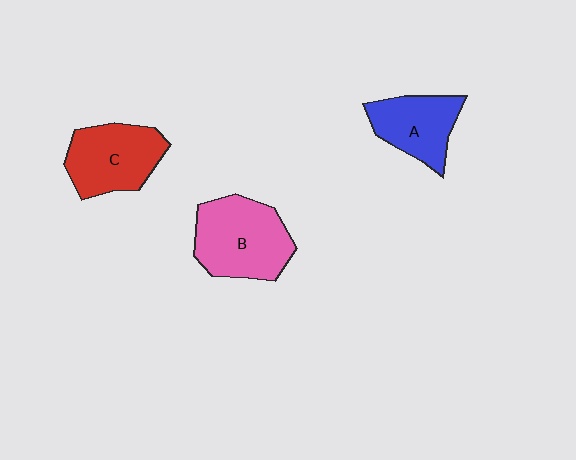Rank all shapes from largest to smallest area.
From largest to smallest: B (pink), C (red), A (blue).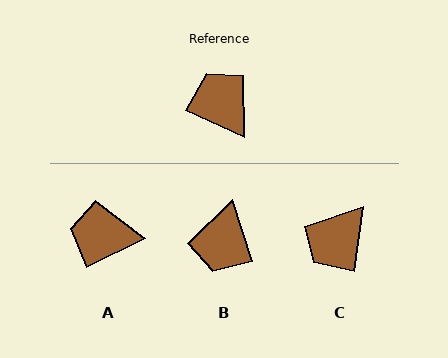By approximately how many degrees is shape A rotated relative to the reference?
Approximately 51 degrees counter-clockwise.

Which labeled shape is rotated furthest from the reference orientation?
B, about 133 degrees away.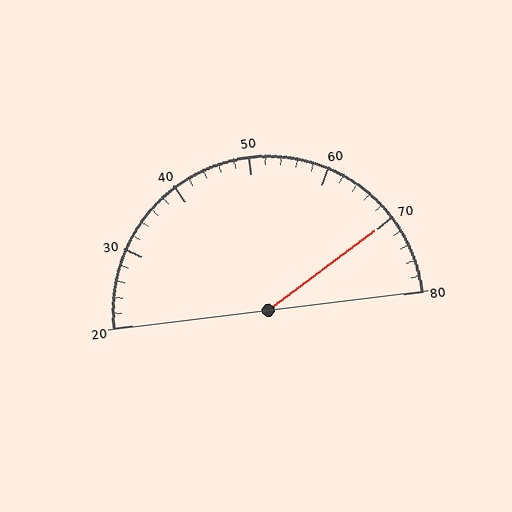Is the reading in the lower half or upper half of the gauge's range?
The reading is in the upper half of the range (20 to 80).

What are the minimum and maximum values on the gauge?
The gauge ranges from 20 to 80.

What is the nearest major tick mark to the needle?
The nearest major tick mark is 70.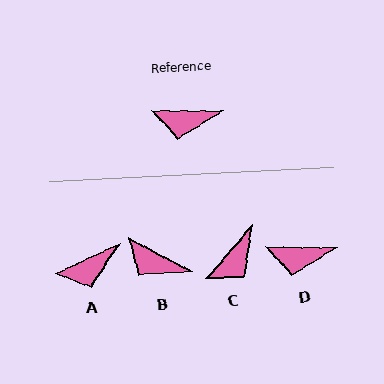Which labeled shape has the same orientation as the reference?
D.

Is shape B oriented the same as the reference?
No, it is off by about 27 degrees.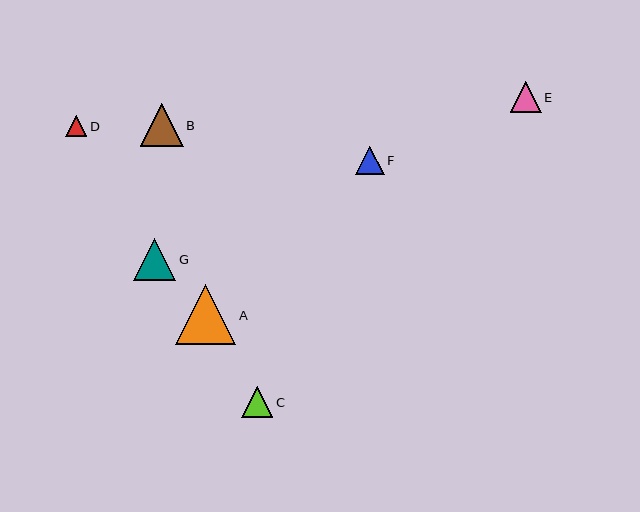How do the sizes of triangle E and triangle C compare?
Triangle E and triangle C are approximately the same size.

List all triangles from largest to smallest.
From largest to smallest: A, B, G, E, C, F, D.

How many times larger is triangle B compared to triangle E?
Triangle B is approximately 1.4 times the size of triangle E.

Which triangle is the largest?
Triangle A is the largest with a size of approximately 60 pixels.